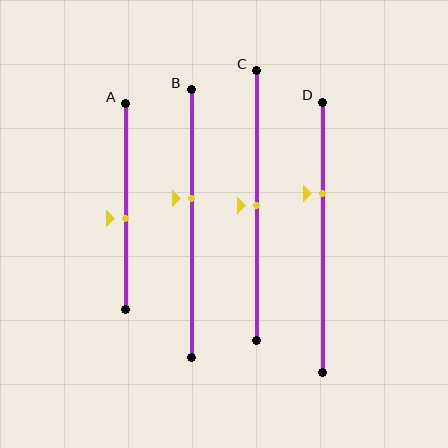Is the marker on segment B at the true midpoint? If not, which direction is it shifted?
No, the marker on segment B is shifted upward by about 9% of the segment length.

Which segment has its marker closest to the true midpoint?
Segment C has its marker closest to the true midpoint.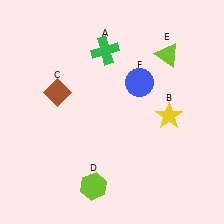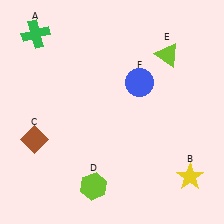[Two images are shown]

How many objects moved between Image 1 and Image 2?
3 objects moved between the two images.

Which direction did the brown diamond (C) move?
The brown diamond (C) moved down.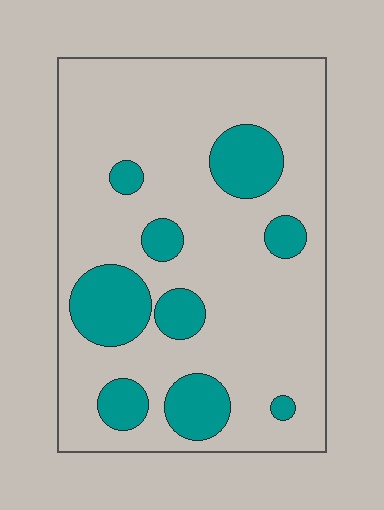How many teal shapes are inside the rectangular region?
9.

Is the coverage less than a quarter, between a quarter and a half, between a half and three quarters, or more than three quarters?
Less than a quarter.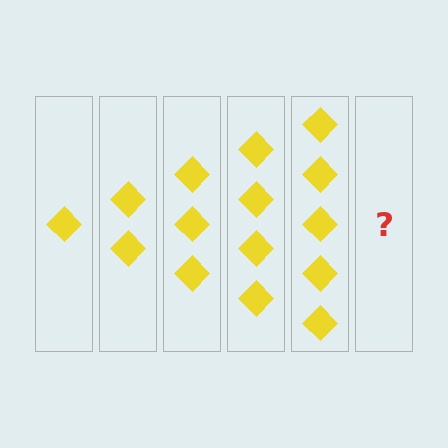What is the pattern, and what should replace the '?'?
The pattern is that each step adds one more diamond. The '?' should be 6 diamonds.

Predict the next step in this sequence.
The next step is 6 diamonds.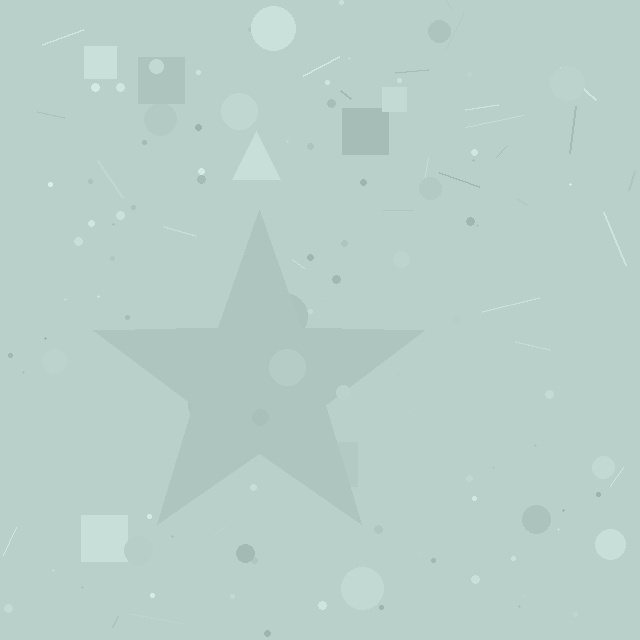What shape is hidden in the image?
A star is hidden in the image.